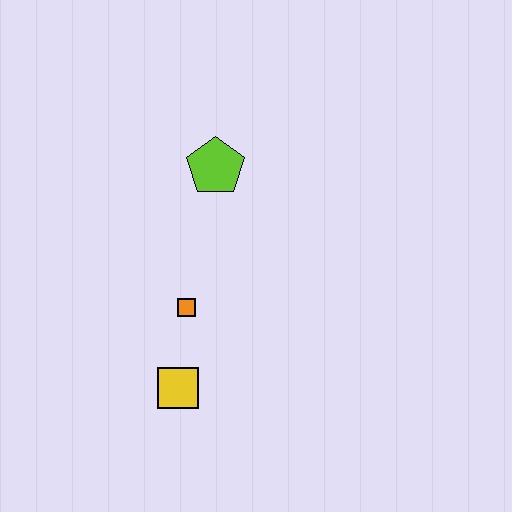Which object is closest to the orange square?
The yellow square is closest to the orange square.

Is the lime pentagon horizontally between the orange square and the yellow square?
No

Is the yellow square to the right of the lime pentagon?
No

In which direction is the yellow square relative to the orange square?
The yellow square is below the orange square.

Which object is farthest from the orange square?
The lime pentagon is farthest from the orange square.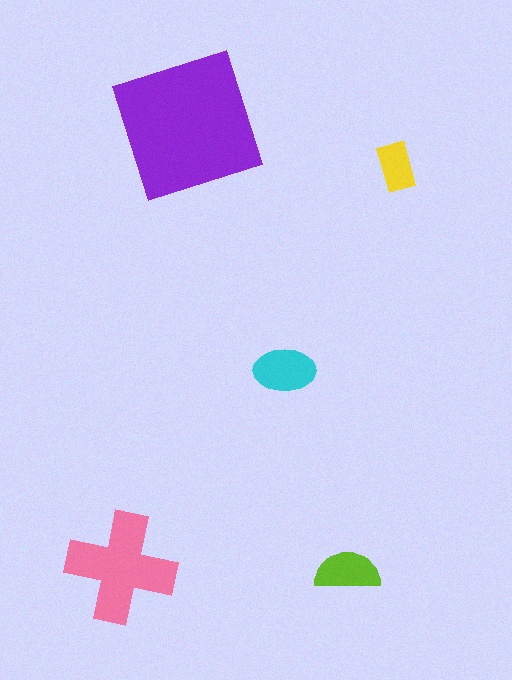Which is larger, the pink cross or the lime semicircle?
The pink cross.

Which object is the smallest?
The yellow rectangle.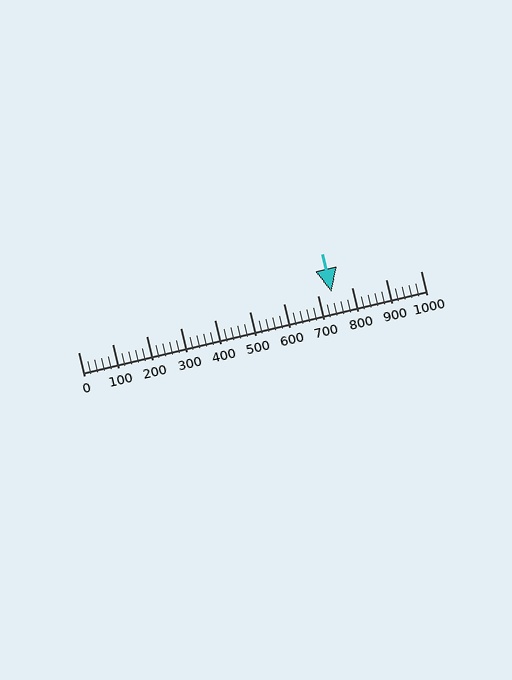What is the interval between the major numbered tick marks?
The major tick marks are spaced 100 units apart.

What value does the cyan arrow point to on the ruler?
The cyan arrow points to approximately 740.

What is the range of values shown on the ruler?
The ruler shows values from 0 to 1000.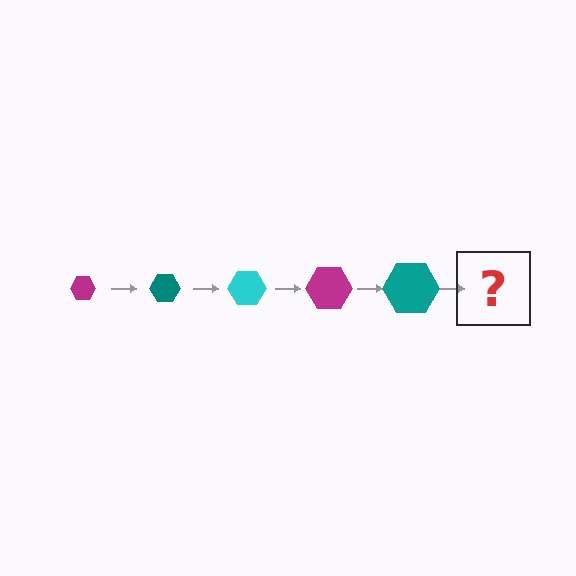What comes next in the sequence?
The next element should be a cyan hexagon, larger than the previous one.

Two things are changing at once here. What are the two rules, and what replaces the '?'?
The two rules are that the hexagon grows larger each step and the color cycles through magenta, teal, and cyan. The '?' should be a cyan hexagon, larger than the previous one.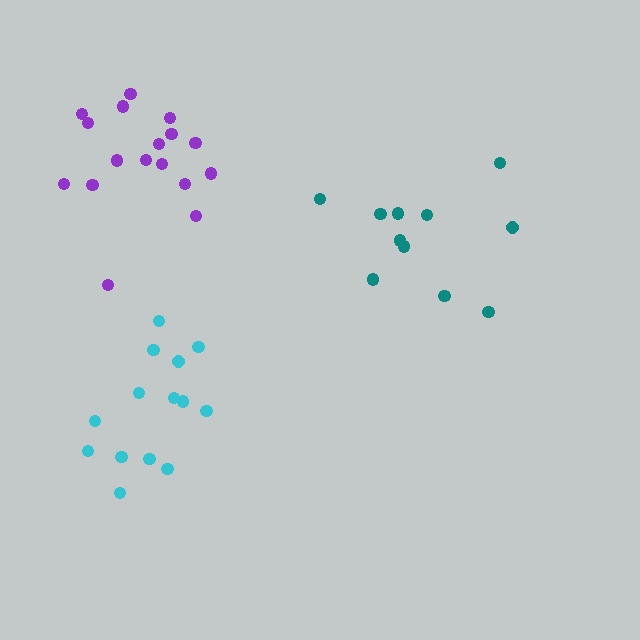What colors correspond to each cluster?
The clusters are colored: cyan, teal, purple.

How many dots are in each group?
Group 1: 14 dots, Group 2: 11 dots, Group 3: 17 dots (42 total).